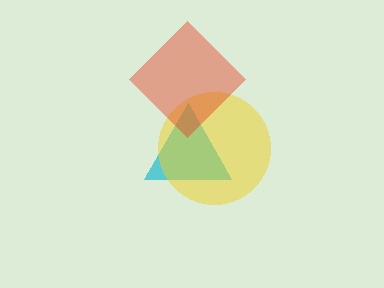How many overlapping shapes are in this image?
There are 3 overlapping shapes in the image.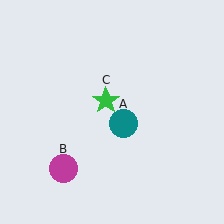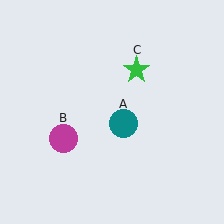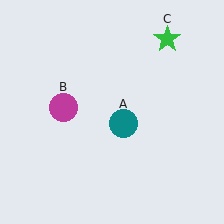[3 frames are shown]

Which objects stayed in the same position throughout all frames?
Teal circle (object A) remained stationary.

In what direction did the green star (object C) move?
The green star (object C) moved up and to the right.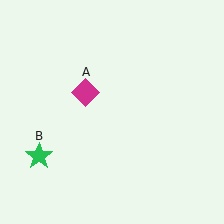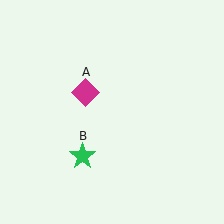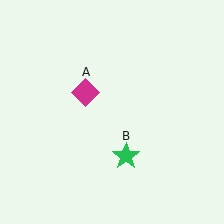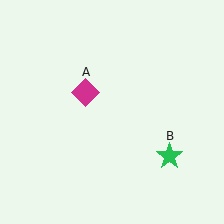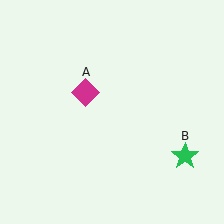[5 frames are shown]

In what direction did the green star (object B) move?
The green star (object B) moved right.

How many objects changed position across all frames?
1 object changed position: green star (object B).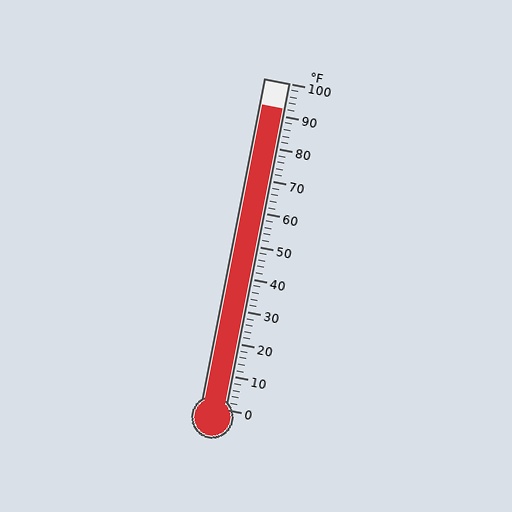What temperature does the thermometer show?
The thermometer shows approximately 92°F.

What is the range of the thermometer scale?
The thermometer scale ranges from 0°F to 100°F.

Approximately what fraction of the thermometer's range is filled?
The thermometer is filled to approximately 90% of its range.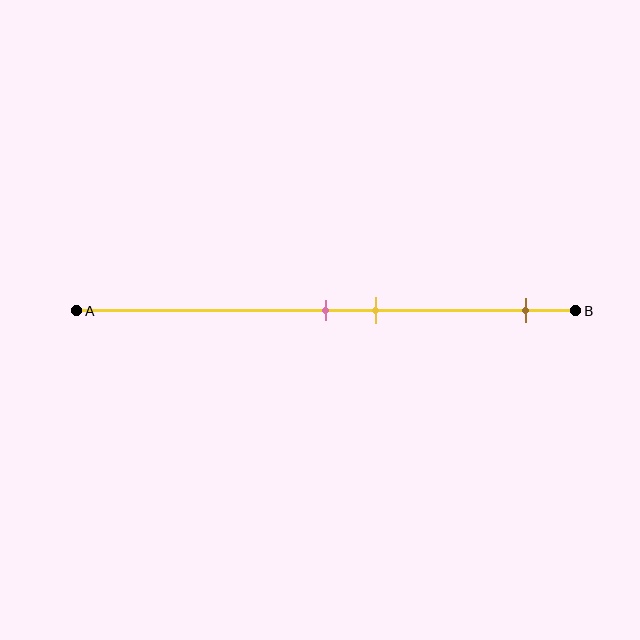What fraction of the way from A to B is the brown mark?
The brown mark is approximately 90% (0.9) of the way from A to B.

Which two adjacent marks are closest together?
The pink and yellow marks are the closest adjacent pair.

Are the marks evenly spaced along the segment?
No, the marks are not evenly spaced.